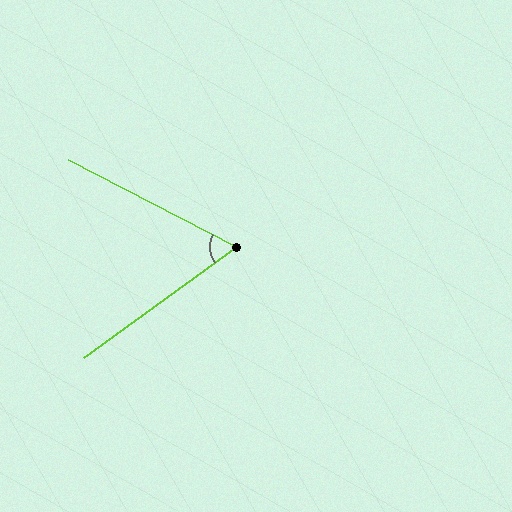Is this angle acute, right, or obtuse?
It is acute.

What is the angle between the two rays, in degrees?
Approximately 63 degrees.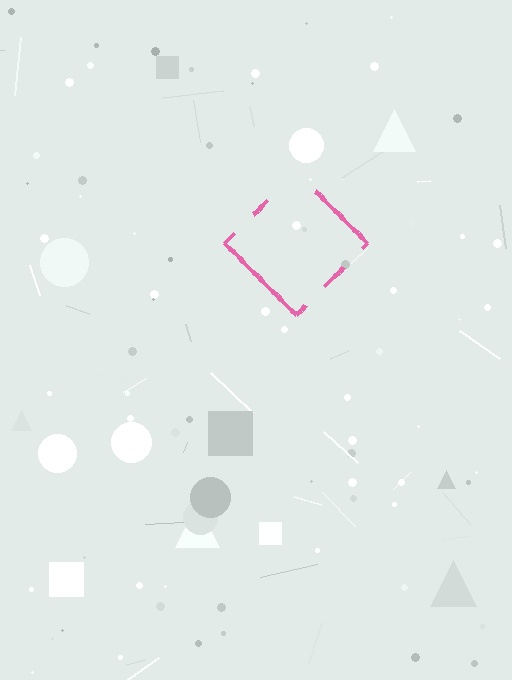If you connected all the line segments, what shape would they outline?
They would outline a diamond.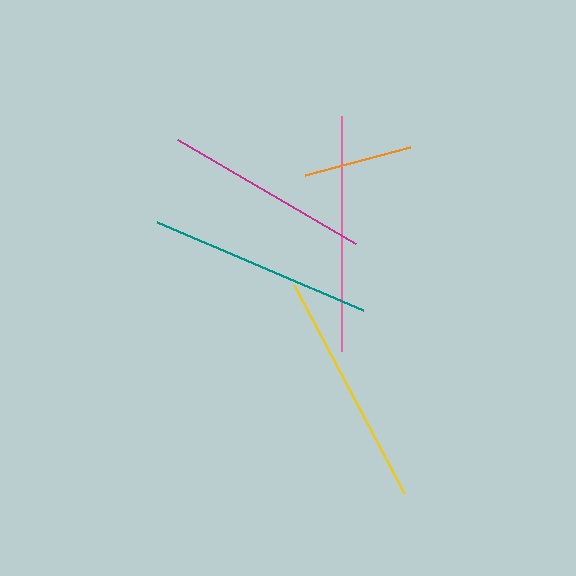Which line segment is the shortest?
The orange line is the shortest at approximately 108 pixels.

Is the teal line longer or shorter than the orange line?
The teal line is longer than the orange line.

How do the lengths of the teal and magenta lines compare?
The teal and magenta lines are approximately the same length.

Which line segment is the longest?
The yellow line is the longest at approximately 236 pixels.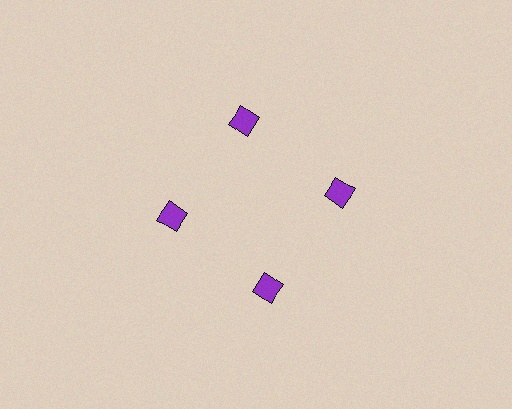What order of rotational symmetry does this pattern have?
This pattern has 4-fold rotational symmetry.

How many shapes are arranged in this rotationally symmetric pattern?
There are 4 shapes, arranged in 4 groups of 1.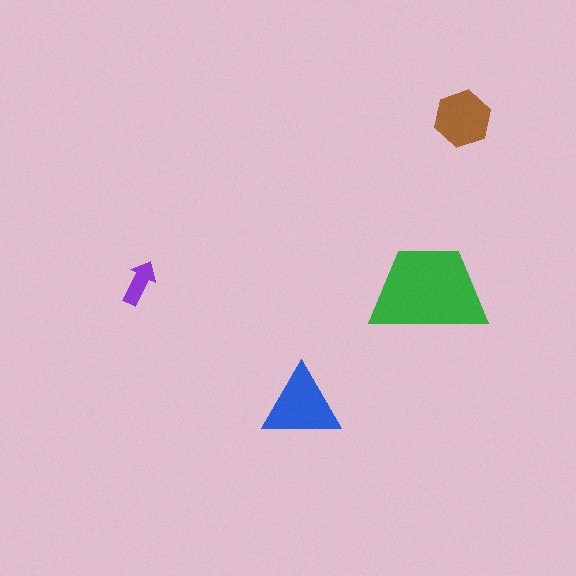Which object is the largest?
The green trapezoid.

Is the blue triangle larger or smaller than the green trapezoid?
Smaller.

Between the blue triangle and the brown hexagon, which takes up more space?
The blue triangle.